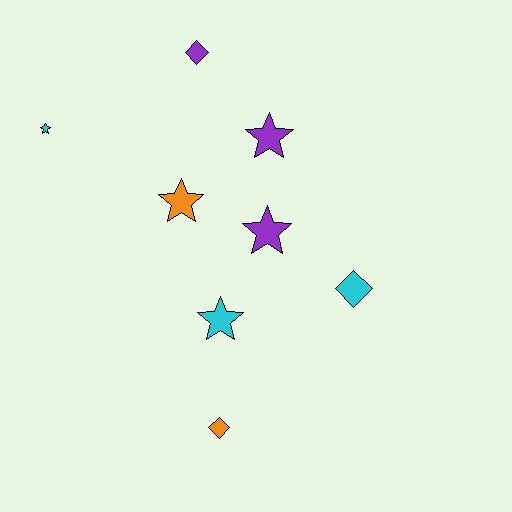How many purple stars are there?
There are 2 purple stars.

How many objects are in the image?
There are 8 objects.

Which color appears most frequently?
Purple, with 3 objects.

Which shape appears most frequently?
Star, with 5 objects.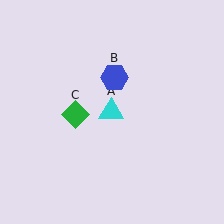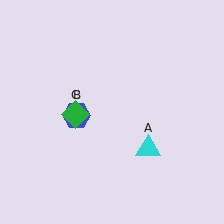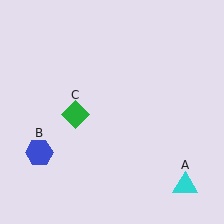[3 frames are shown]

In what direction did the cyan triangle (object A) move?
The cyan triangle (object A) moved down and to the right.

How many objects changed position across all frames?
2 objects changed position: cyan triangle (object A), blue hexagon (object B).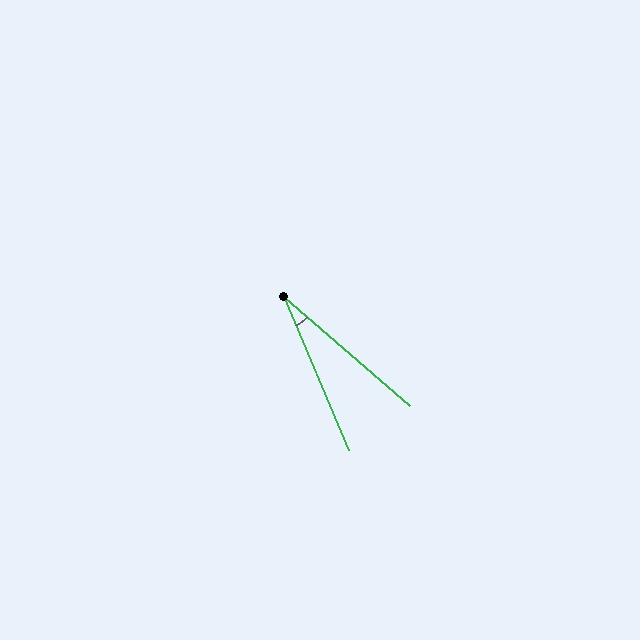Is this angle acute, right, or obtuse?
It is acute.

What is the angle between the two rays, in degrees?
Approximately 26 degrees.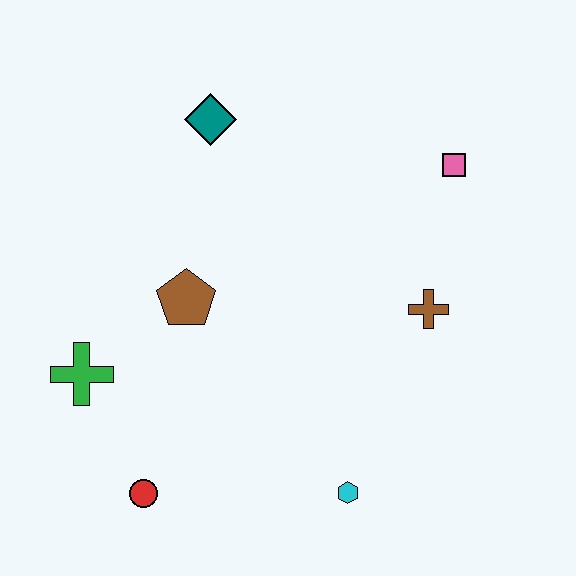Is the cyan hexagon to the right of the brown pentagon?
Yes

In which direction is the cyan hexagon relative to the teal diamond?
The cyan hexagon is below the teal diamond.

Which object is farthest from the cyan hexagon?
The teal diamond is farthest from the cyan hexagon.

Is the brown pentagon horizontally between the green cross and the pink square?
Yes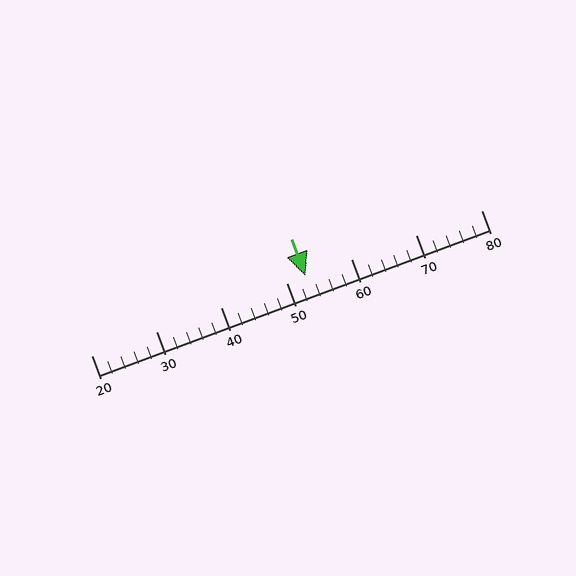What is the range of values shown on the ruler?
The ruler shows values from 20 to 80.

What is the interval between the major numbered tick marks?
The major tick marks are spaced 10 units apart.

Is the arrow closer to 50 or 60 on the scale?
The arrow is closer to 50.